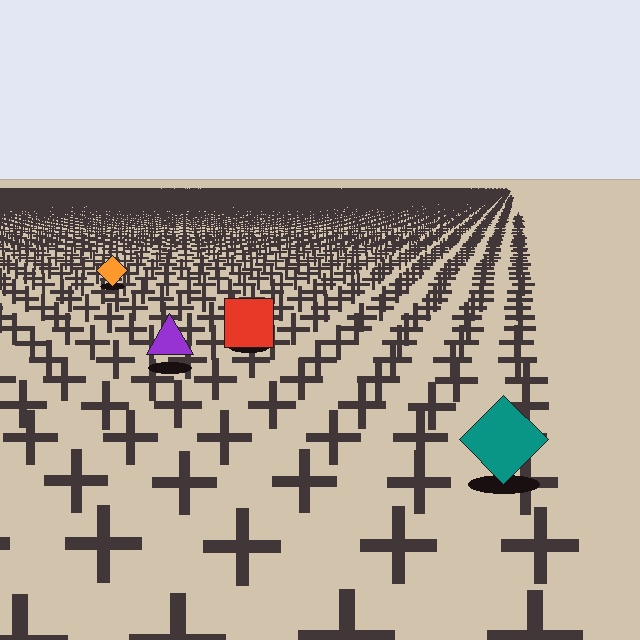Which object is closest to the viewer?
The teal diamond is closest. The texture marks near it are larger and more spread out.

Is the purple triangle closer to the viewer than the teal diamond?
No. The teal diamond is closer — you can tell from the texture gradient: the ground texture is coarser near it.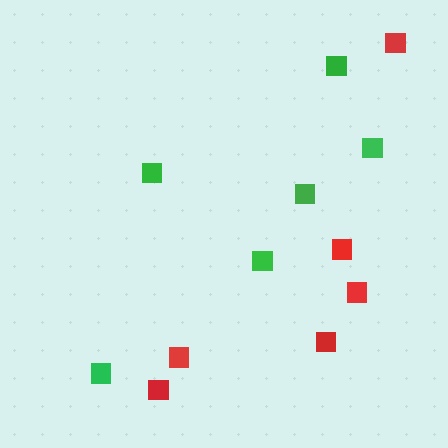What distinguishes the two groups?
There are 2 groups: one group of red squares (6) and one group of green squares (6).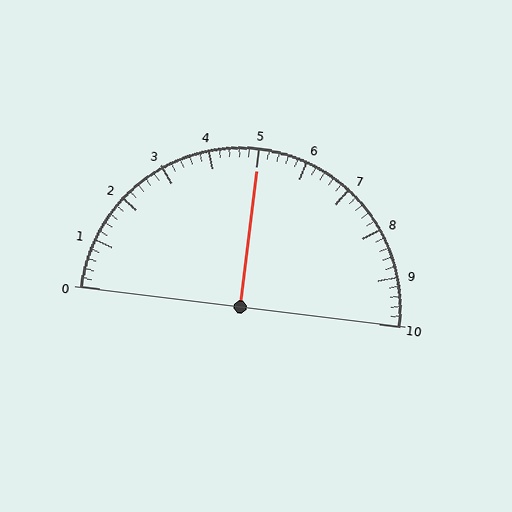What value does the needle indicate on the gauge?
The needle indicates approximately 5.0.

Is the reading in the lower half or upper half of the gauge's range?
The reading is in the upper half of the range (0 to 10).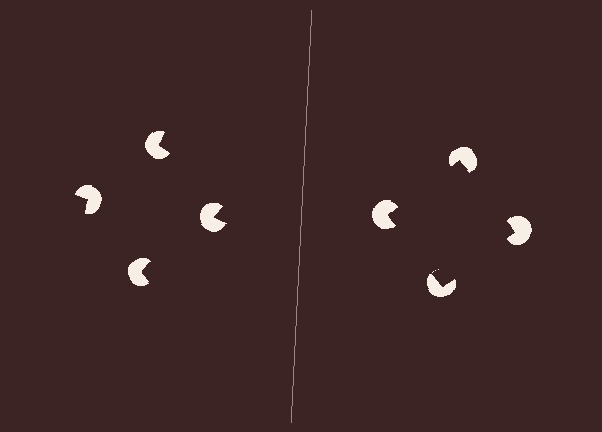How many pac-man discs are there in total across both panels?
8 — 4 on each side.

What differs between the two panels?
The pac-man discs are positioned identically on both sides; only the wedge orientations differ. On the right they align to a square; on the left they are misaligned.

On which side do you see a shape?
An illusory square appears on the right side. On the left side the wedge cuts are rotated, so no coherent shape forms.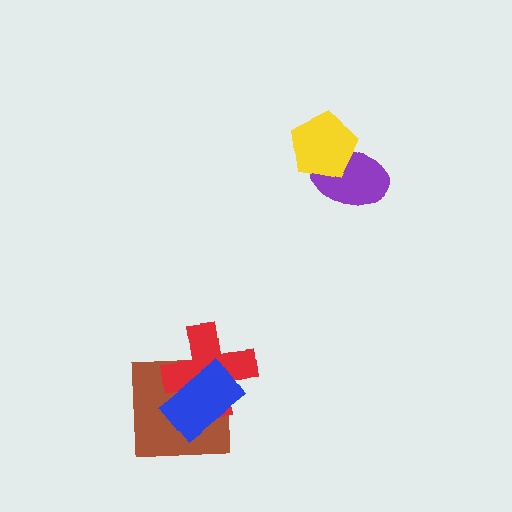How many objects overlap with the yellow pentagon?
1 object overlaps with the yellow pentagon.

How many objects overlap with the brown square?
2 objects overlap with the brown square.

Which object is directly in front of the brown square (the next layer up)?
The red cross is directly in front of the brown square.